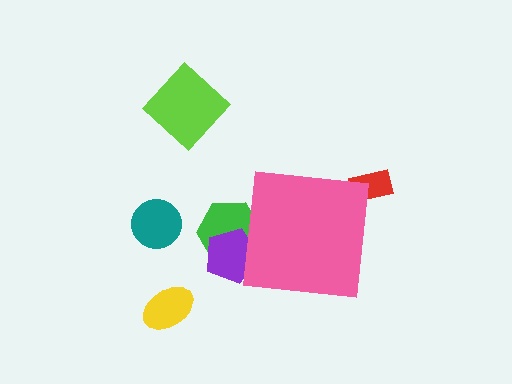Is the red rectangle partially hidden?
Yes, the red rectangle is partially hidden behind the pink square.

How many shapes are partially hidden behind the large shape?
3 shapes are partially hidden.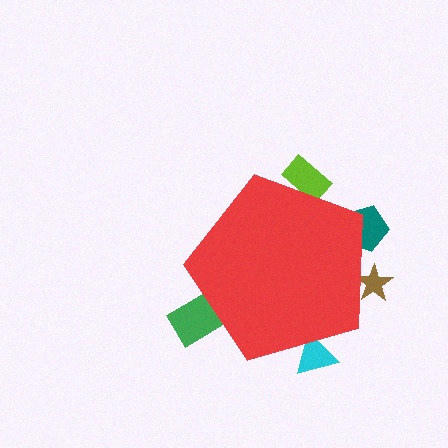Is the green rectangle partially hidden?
Yes, the green rectangle is partially hidden behind the red pentagon.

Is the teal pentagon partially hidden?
Yes, the teal pentagon is partially hidden behind the red pentagon.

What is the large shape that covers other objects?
A red pentagon.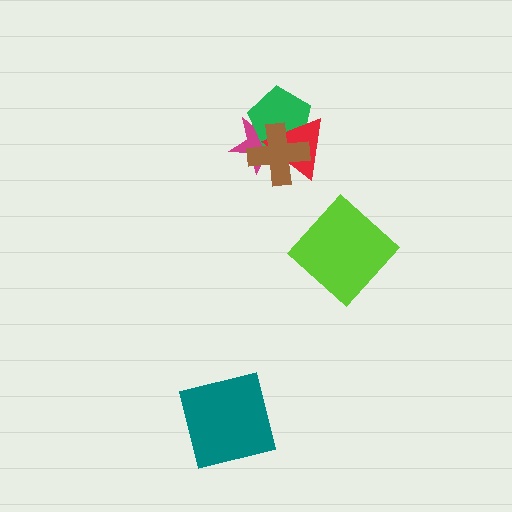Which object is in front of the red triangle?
The brown cross is in front of the red triangle.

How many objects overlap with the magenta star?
3 objects overlap with the magenta star.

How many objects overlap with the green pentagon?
3 objects overlap with the green pentagon.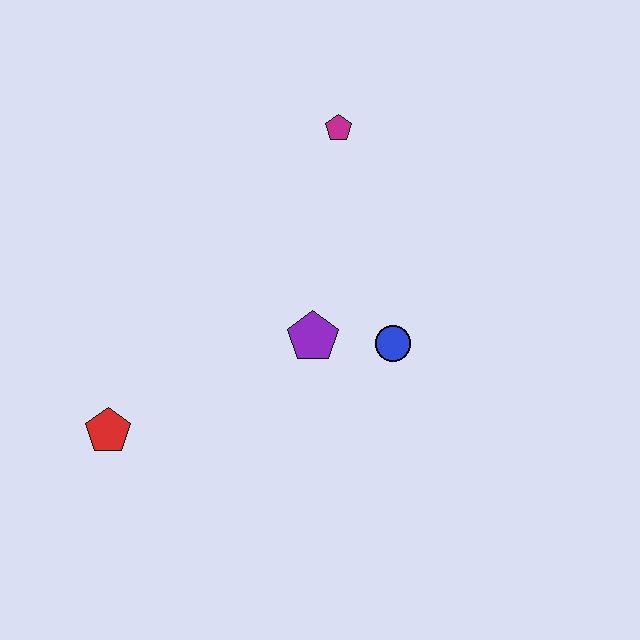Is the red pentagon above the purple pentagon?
No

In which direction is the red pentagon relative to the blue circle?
The red pentagon is to the left of the blue circle.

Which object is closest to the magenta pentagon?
The purple pentagon is closest to the magenta pentagon.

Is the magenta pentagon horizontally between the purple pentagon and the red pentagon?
No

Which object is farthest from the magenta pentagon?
The red pentagon is farthest from the magenta pentagon.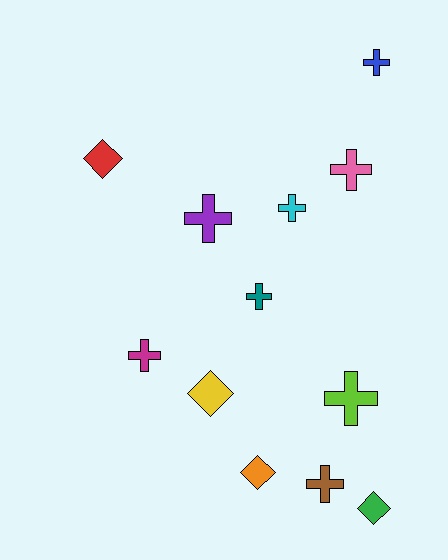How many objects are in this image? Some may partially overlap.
There are 12 objects.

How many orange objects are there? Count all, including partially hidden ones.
There is 1 orange object.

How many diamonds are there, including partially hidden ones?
There are 4 diamonds.